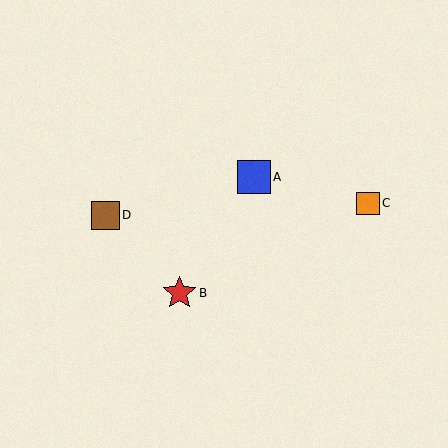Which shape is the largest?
The blue square (labeled A) is the largest.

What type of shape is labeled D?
Shape D is a brown square.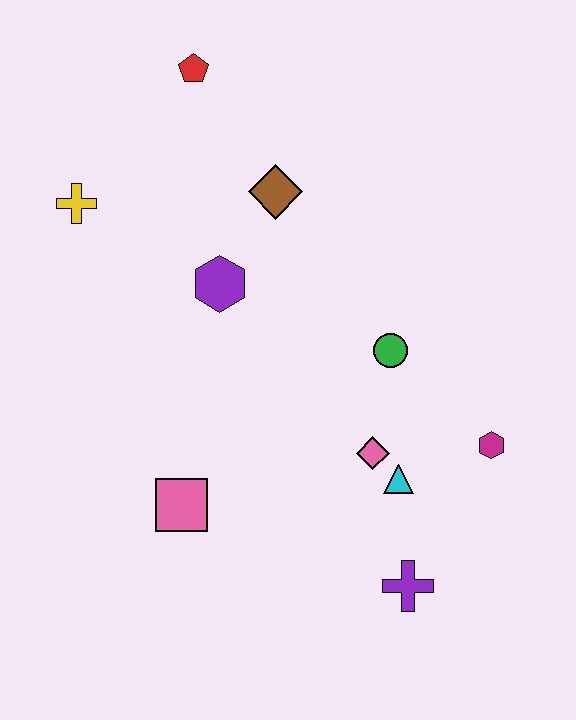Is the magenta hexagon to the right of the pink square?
Yes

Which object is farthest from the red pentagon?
The purple cross is farthest from the red pentagon.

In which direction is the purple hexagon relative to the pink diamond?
The purple hexagon is above the pink diamond.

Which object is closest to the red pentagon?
The brown diamond is closest to the red pentagon.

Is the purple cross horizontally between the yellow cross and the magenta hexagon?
Yes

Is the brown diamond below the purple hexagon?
No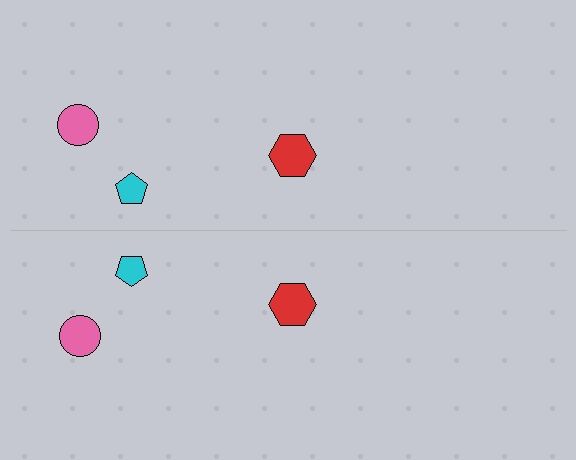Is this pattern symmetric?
Yes, this pattern has bilateral (reflection) symmetry.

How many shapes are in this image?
There are 6 shapes in this image.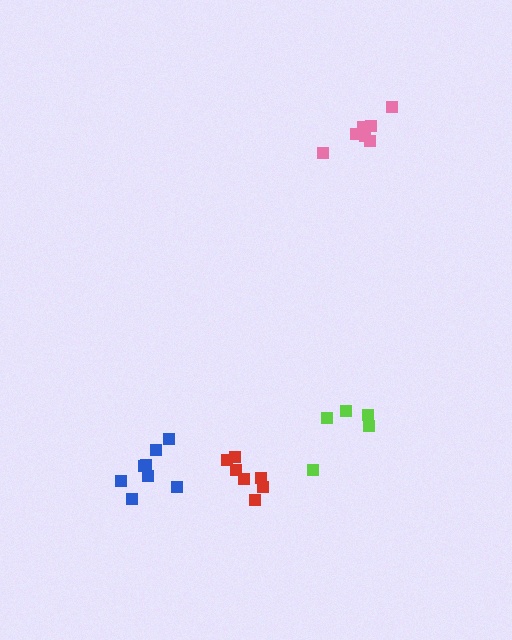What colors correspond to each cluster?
The clusters are colored: lime, blue, pink, red.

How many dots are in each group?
Group 1: 5 dots, Group 2: 8 dots, Group 3: 7 dots, Group 4: 7 dots (27 total).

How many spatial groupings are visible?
There are 4 spatial groupings.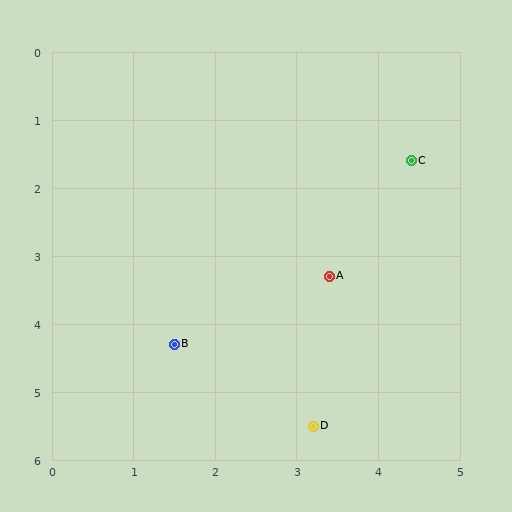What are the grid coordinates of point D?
Point D is at approximately (3.2, 5.5).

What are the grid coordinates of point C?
Point C is at approximately (4.4, 1.6).